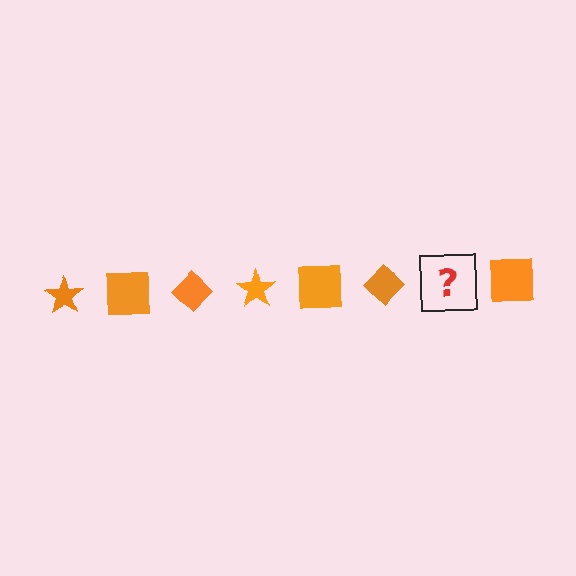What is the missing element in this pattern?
The missing element is an orange star.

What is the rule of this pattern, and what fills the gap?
The rule is that the pattern cycles through star, square, diamond shapes in orange. The gap should be filled with an orange star.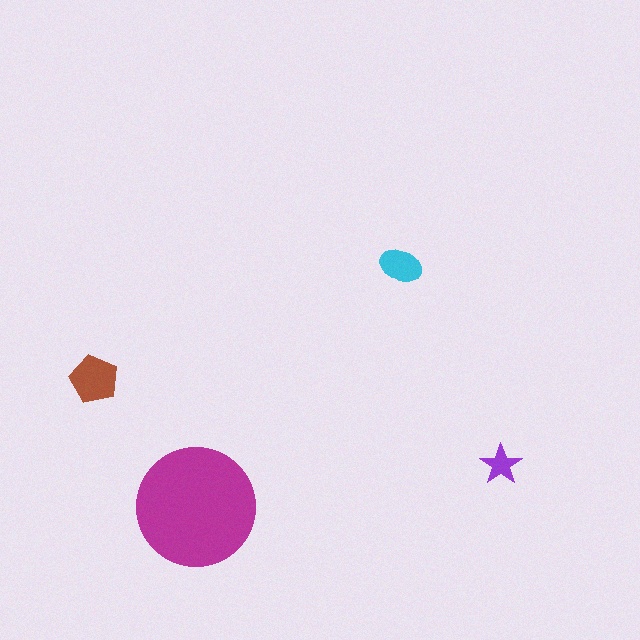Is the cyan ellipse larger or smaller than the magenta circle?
Smaller.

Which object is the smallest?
The purple star.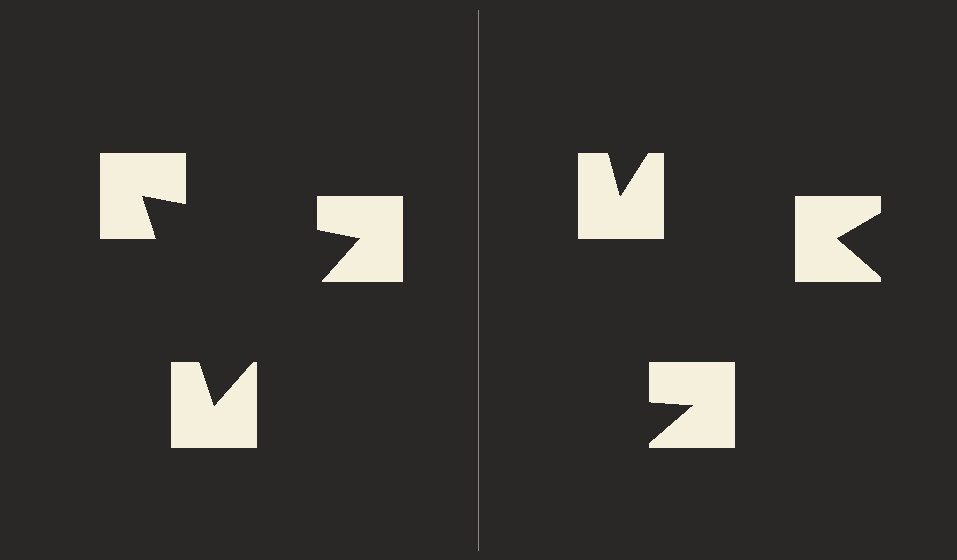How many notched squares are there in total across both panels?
6 — 3 on each side.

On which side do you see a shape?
An illusory triangle appears on the left side. On the right side the wedge cuts are rotated, so no coherent shape forms.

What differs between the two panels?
The notched squares are positioned identically on both sides; only the wedge orientations differ. On the left they align to a triangle; on the right they are misaligned.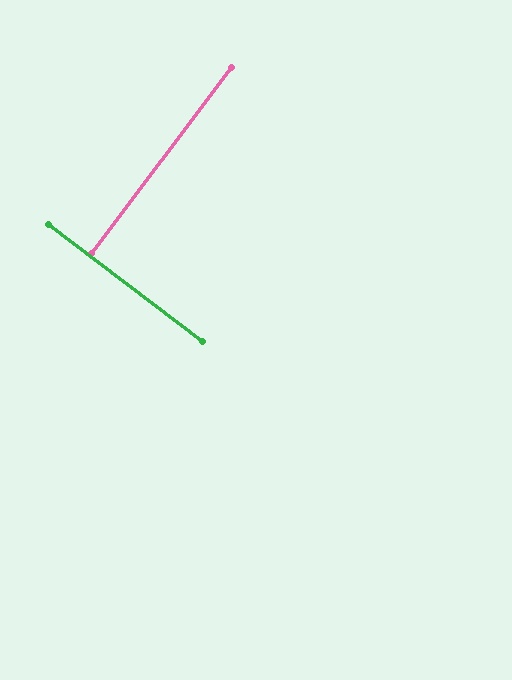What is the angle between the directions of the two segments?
Approximately 90 degrees.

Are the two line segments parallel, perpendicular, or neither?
Perpendicular — they meet at approximately 90°.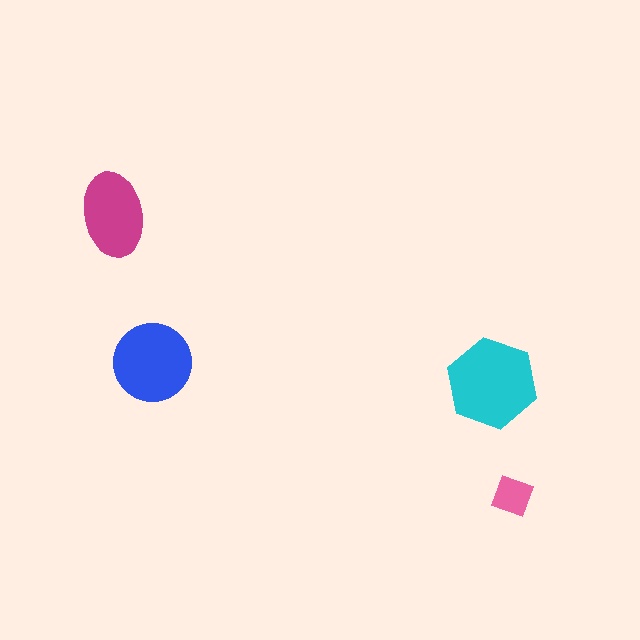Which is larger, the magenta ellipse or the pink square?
The magenta ellipse.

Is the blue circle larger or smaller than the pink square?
Larger.